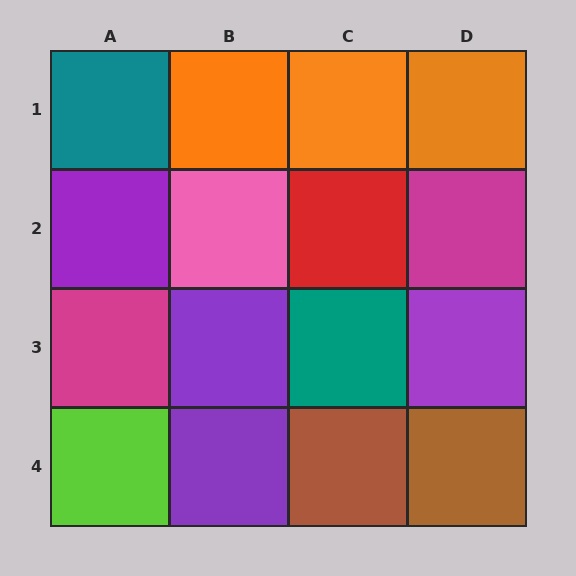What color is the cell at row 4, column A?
Lime.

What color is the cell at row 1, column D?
Orange.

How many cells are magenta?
2 cells are magenta.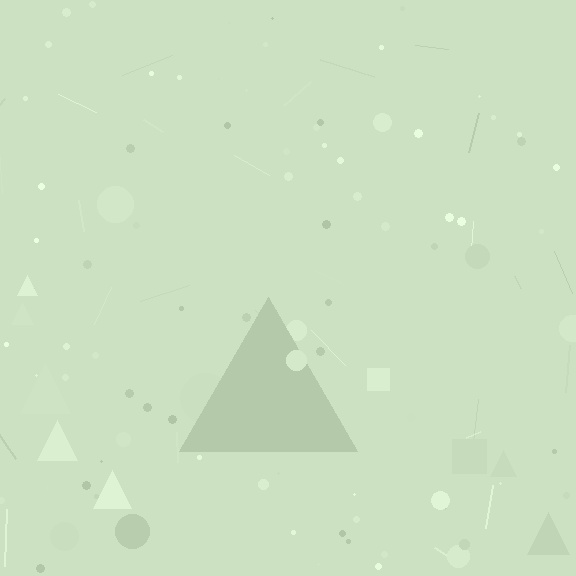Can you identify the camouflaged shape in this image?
The camouflaged shape is a triangle.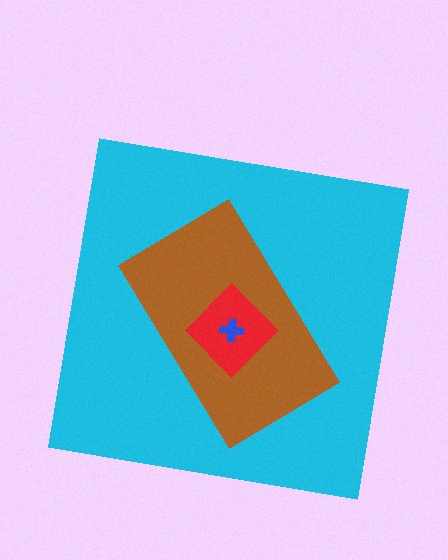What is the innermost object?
The blue cross.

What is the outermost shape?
The cyan square.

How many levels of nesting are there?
4.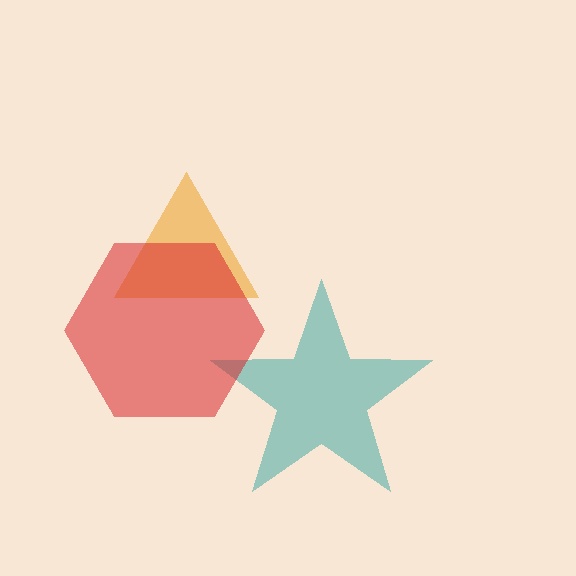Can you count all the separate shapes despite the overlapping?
Yes, there are 3 separate shapes.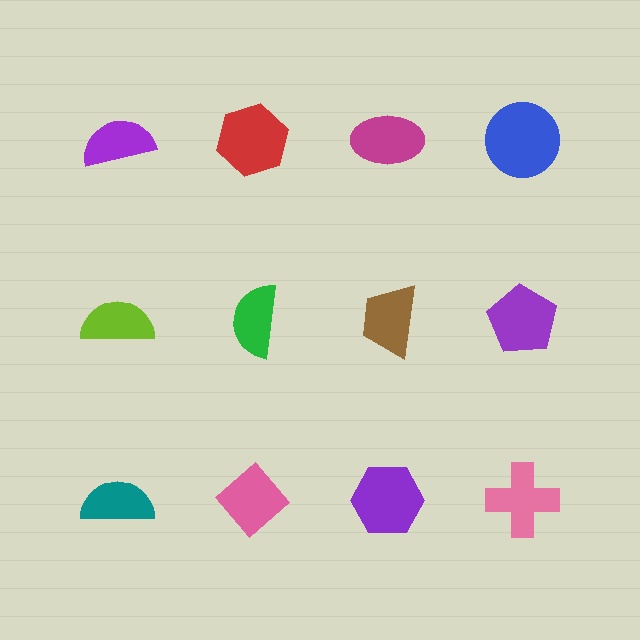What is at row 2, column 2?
A green semicircle.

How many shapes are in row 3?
4 shapes.